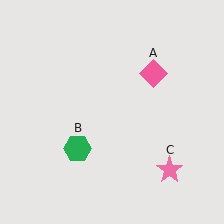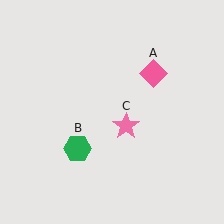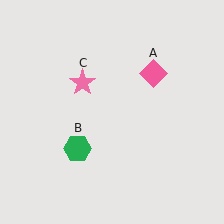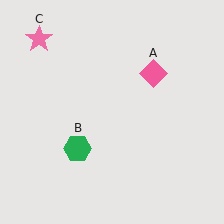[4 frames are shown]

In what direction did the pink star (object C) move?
The pink star (object C) moved up and to the left.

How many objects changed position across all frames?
1 object changed position: pink star (object C).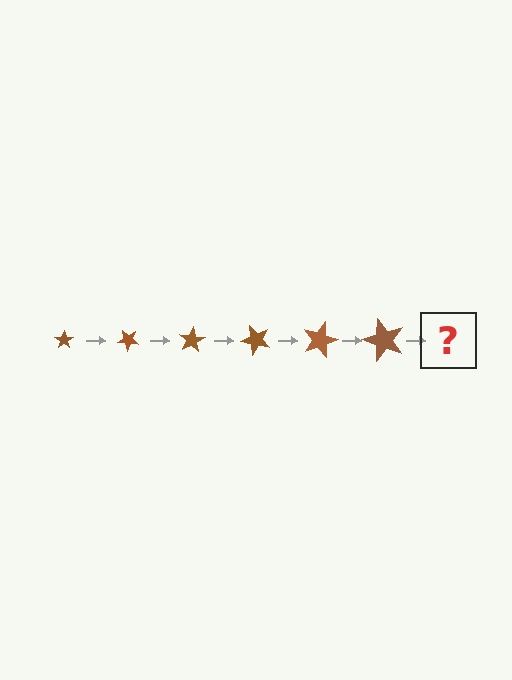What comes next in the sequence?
The next element should be a star, larger than the previous one and rotated 240 degrees from the start.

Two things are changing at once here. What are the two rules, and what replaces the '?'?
The two rules are that the star grows larger each step and it rotates 40 degrees each step. The '?' should be a star, larger than the previous one and rotated 240 degrees from the start.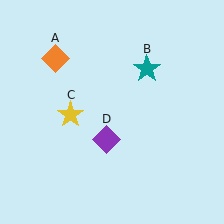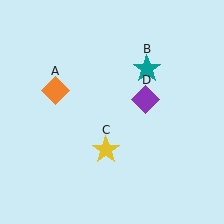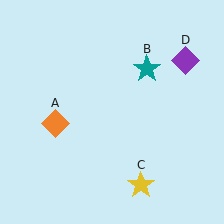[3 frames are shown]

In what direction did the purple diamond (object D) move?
The purple diamond (object D) moved up and to the right.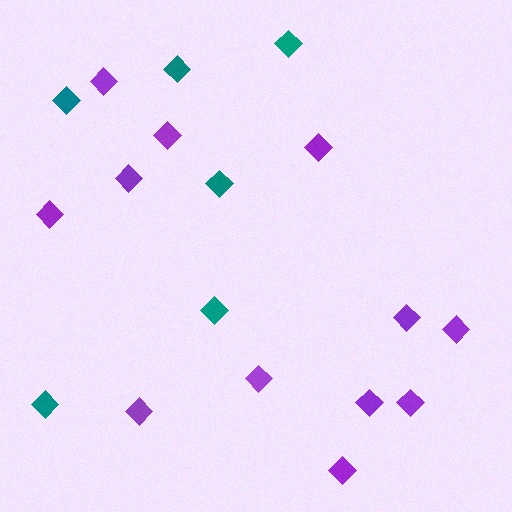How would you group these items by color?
There are 2 groups: one group of purple diamonds (12) and one group of teal diamonds (6).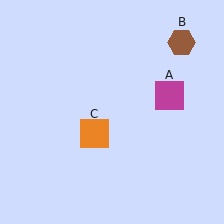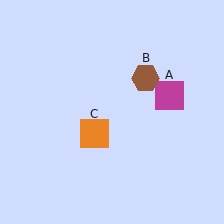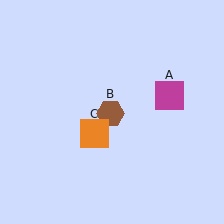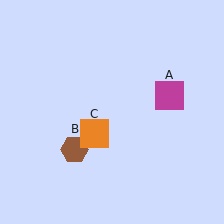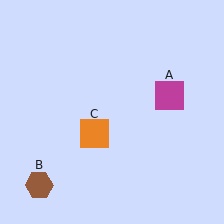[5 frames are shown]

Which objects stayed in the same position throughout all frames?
Magenta square (object A) and orange square (object C) remained stationary.